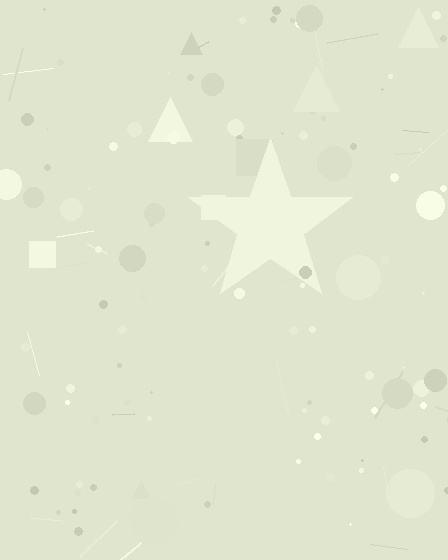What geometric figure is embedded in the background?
A star is embedded in the background.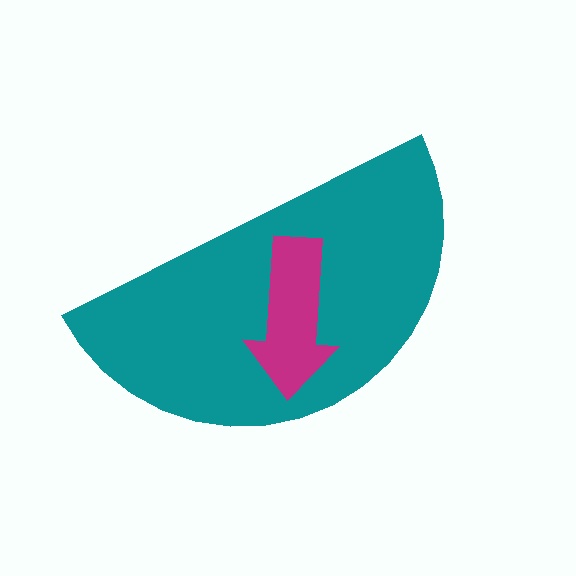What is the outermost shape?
The teal semicircle.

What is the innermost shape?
The magenta arrow.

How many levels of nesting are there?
2.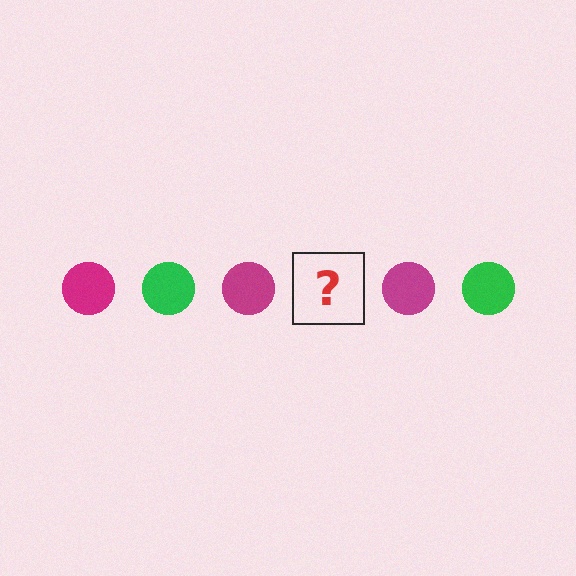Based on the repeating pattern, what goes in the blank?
The blank should be a green circle.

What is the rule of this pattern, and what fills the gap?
The rule is that the pattern cycles through magenta, green circles. The gap should be filled with a green circle.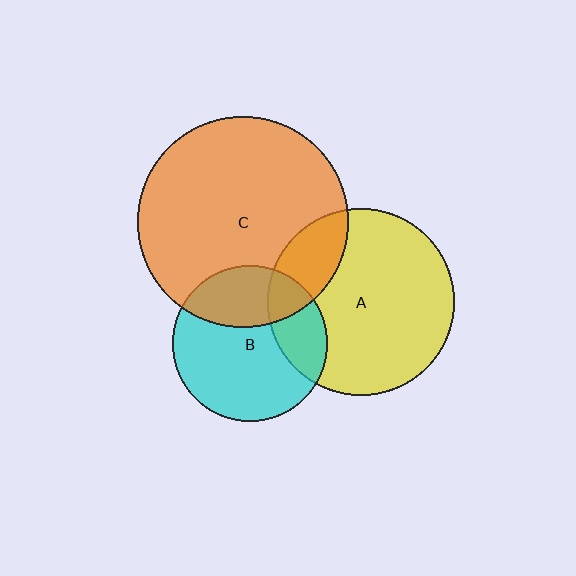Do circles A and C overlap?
Yes.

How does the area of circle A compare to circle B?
Approximately 1.4 times.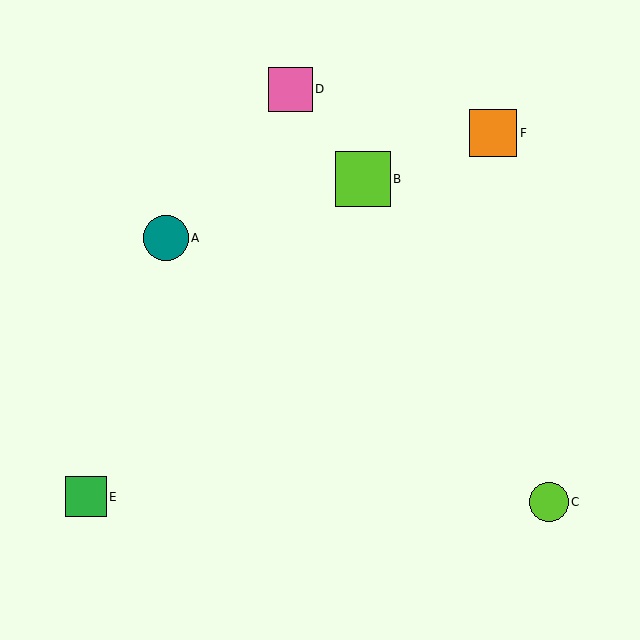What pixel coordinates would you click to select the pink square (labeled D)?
Click at (290, 89) to select the pink square D.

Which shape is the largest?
The lime square (labeled B) is the largest.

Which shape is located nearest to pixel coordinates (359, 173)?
The lime square (labeled B) at (363, 179) is nearest to that location.